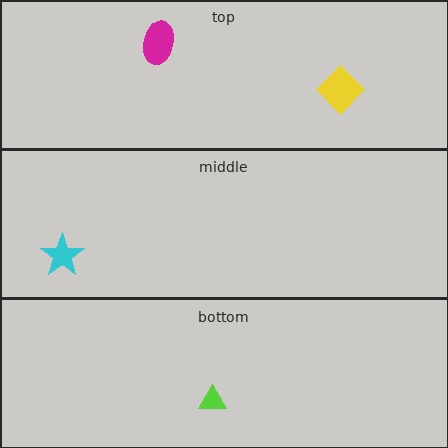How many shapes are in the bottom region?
1.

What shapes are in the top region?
The yellow diamond, the magenta ellipse.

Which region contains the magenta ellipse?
The top region.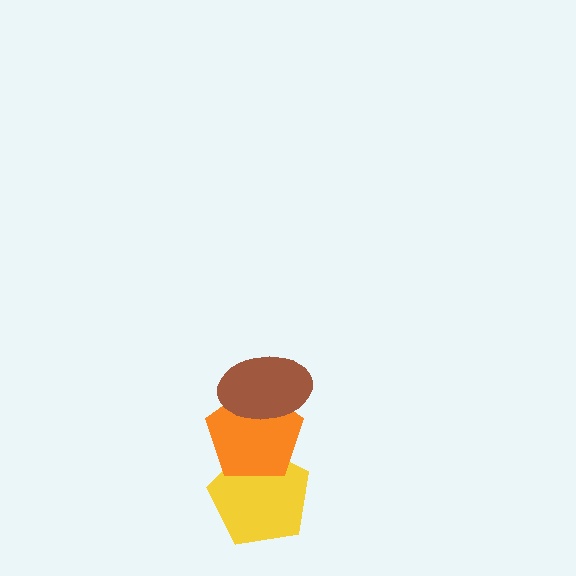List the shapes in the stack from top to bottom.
From top to bottom: the brown ellipse, the orange pentagon, the yellow pentagon.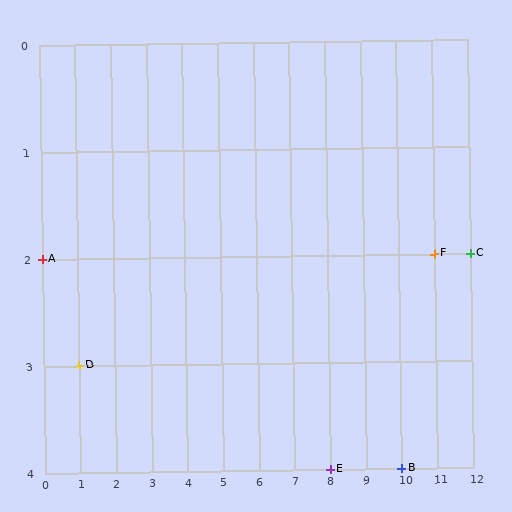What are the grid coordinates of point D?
Point D is at grid coordinates (1, 3).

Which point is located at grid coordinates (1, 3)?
Point D is at (1, 3).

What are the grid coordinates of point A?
Point A is at grid coordinates (0, 2).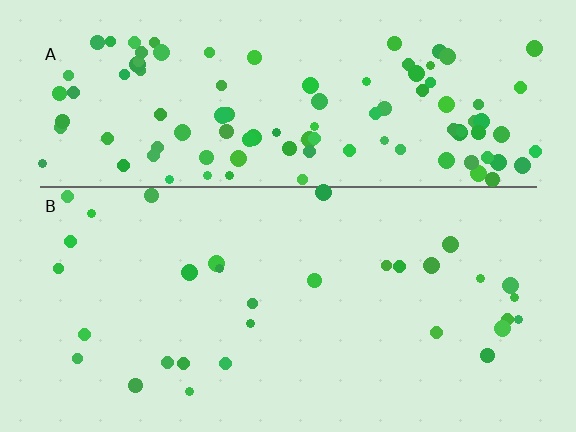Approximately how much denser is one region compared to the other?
Approximately 3.5× — region A over region B.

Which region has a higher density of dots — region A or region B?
A (the top).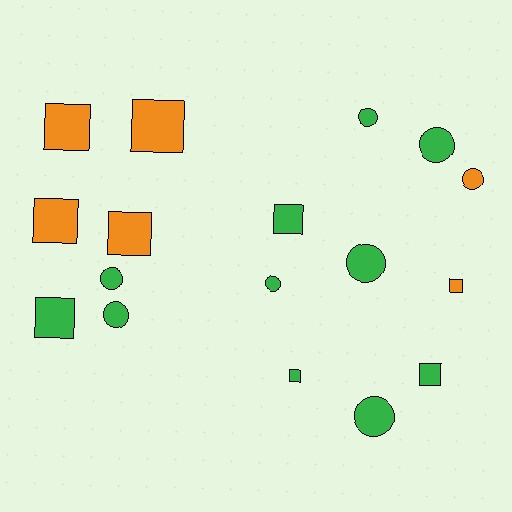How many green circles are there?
There are 7 green circles.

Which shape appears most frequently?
Square, with 9 objects.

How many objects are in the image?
There are 17 objects.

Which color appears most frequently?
Green, with 11 objects.